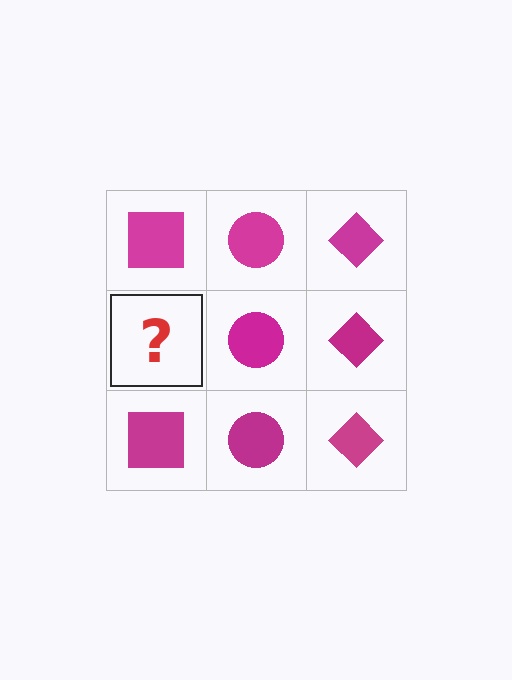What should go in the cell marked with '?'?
The missing cell should contain a magenta square.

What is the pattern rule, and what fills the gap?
The rule is that each column has a consistent shape. The gap should be filled with a magenta square.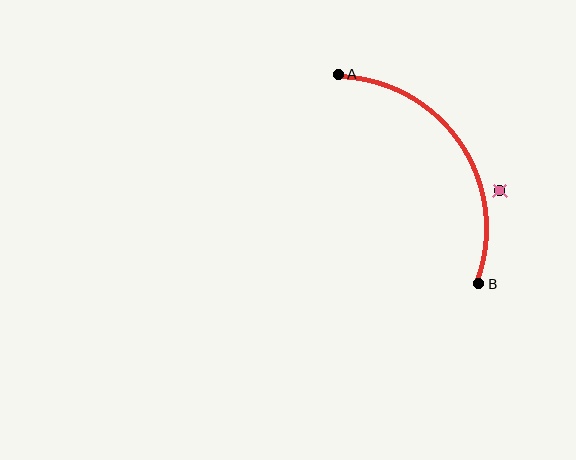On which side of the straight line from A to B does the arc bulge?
The arc bulges above and to the right of the straight line connecting A and B.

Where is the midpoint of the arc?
The arc midpoint is the point on the curve farthest from the straight line joining A and B. It sits above and to the right of that line.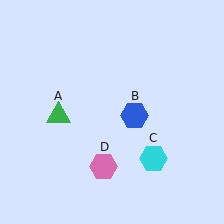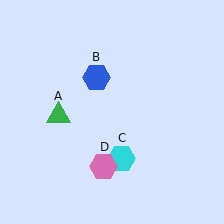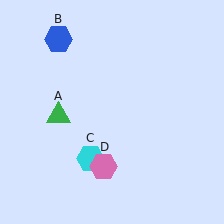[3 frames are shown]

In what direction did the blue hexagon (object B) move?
The blue hexagon (object B) moved up and to the left.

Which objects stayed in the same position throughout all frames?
Green triangle (object A) and pink hexagon (object D) remained stationary.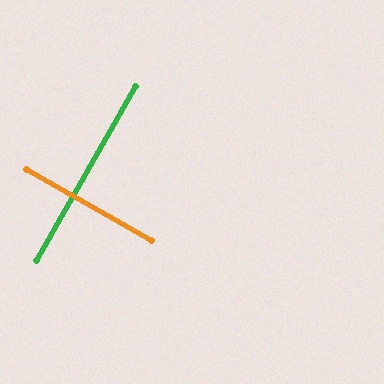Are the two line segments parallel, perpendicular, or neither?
Perpendicular — they meet at approximately 90°.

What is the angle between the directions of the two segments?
Approximately 90 degrees.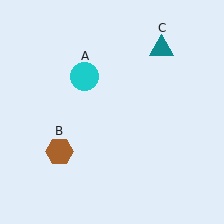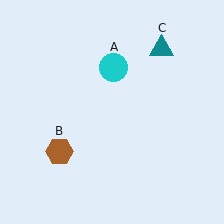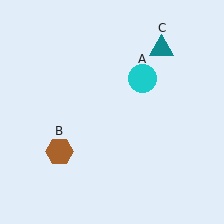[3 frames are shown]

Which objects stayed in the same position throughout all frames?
Brown hexagon (object B) and teal triangle (object C) remained stationary.